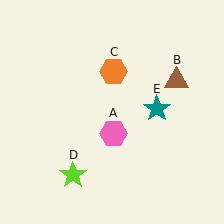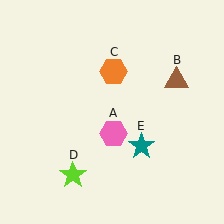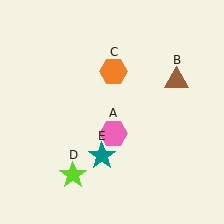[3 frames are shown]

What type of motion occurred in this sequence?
The teal star (object E) rotated clockwise around the center of the scene.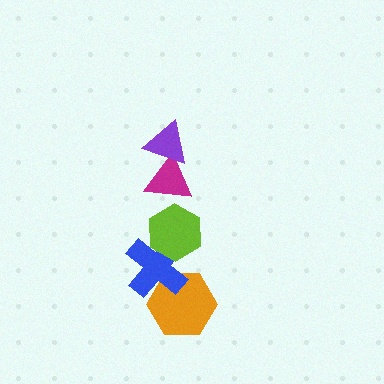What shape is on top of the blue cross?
The lime hexagon is on top of the blue cross.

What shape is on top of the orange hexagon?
The blue cross is on top of the orange hexagon.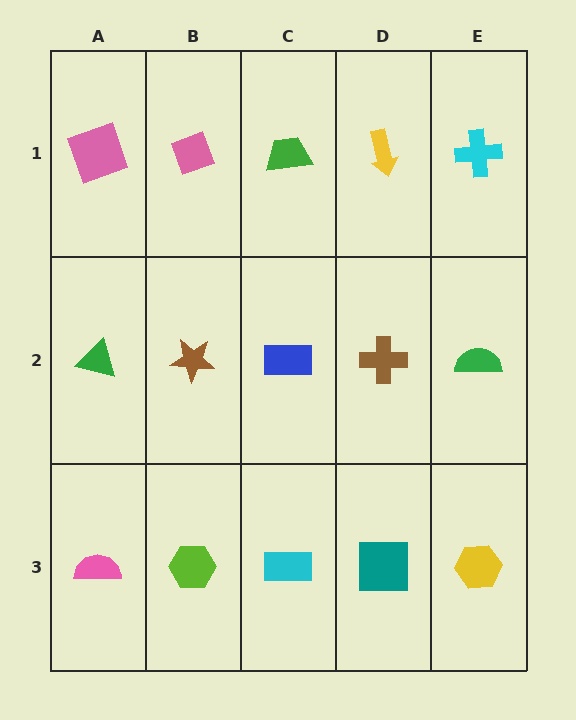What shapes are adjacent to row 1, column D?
A brown cross (row 2, column D), a green trapezoid (row 1, column C), a cyan cross (row 1, column E).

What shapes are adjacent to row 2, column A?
A pink square (row 1, column A), a pink semicircle (row 3, column A), a brown star (row 2, column B).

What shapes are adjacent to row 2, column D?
A yellow arrow (row 1, column D), a teal square (row 3, column D), a blue rectangle (row 2, column C), a green semicircle (row 2, column E).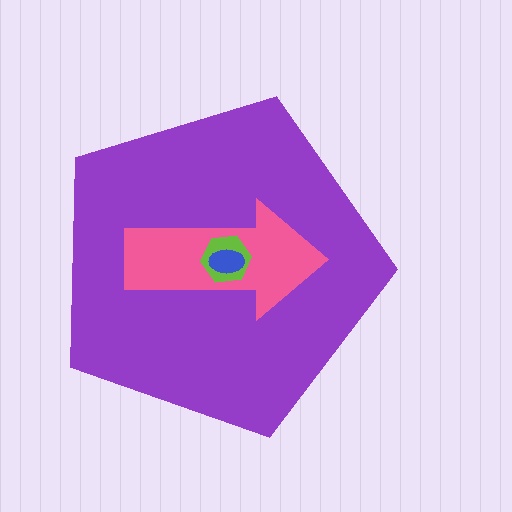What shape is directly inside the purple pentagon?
The pink arrow.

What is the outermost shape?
The purple pentagon.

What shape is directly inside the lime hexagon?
The blue ellipse.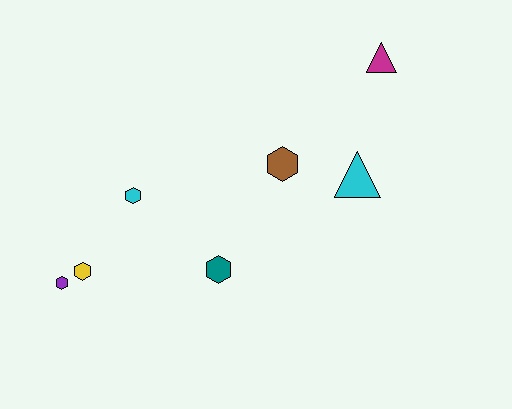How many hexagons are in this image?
There are 5 hexagons.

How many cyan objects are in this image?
There are 2 cyan objects.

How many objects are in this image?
There are 7 objects.